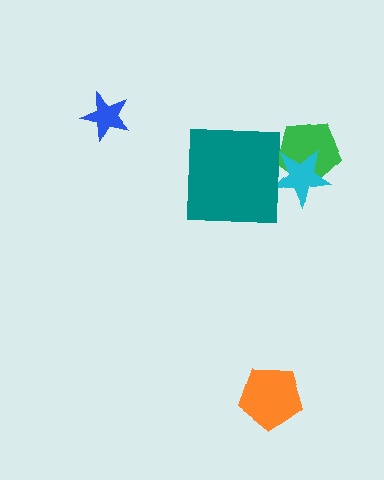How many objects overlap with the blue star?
0 objects overlap with the blue star.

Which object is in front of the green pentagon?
The cyan star is in front of the green pentagon.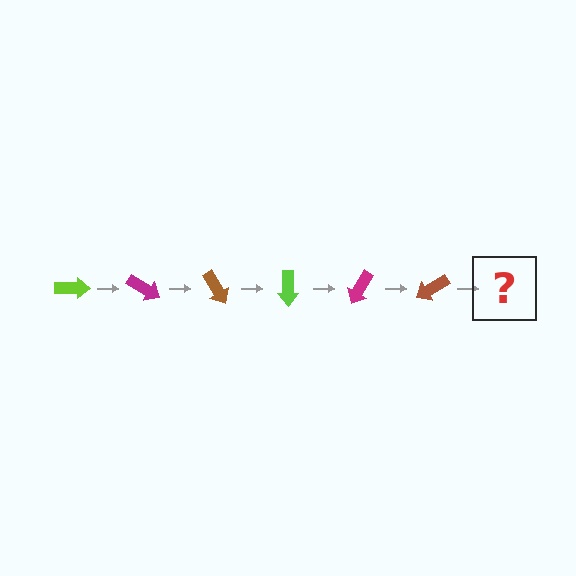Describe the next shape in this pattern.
It should be a lime arrow, rotated 180 degrees from the start.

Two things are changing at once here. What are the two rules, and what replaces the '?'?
The two rules are that it rotates 30 degrees each step and the color cycles through lime, magenta, and brown. The '?' should be a lime arrow, rotated 180 degrees from the start.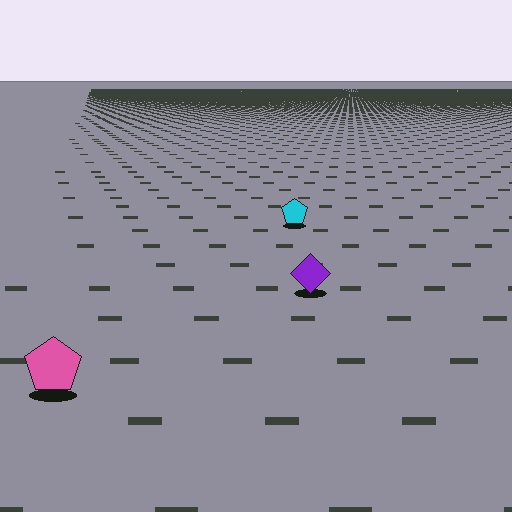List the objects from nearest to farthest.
From nearest to farthest: the pink pentagon, the purple diamond, the cyan pentagon.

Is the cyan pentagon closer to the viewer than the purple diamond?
No. The purple diamond is closer — you can tell from the texture gradient: the ground texture is coarser near it.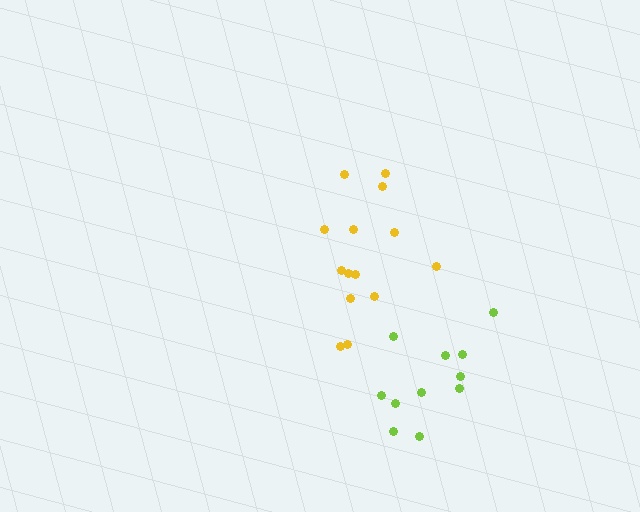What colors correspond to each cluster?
The clusters are colored: lime, yellow.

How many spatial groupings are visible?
There are 2 spatial groupings.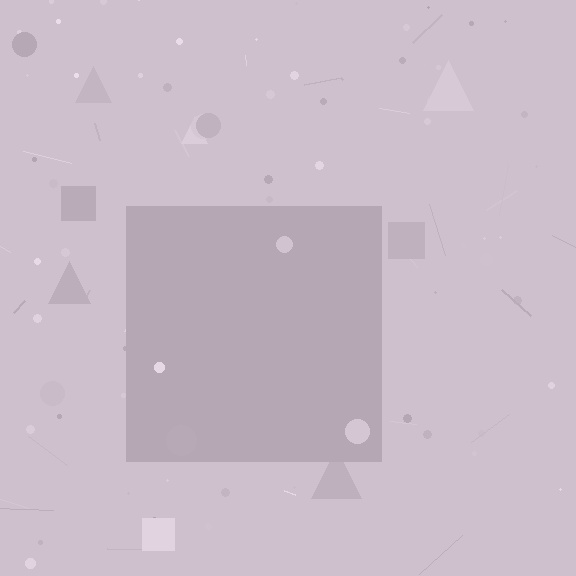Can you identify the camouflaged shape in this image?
The camouflaged shape is a square.